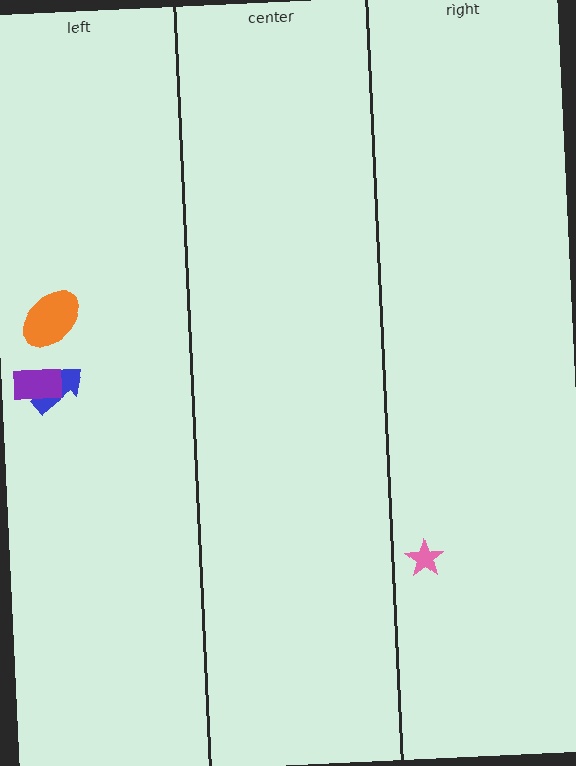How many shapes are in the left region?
3.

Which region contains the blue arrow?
The left region.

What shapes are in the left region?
The orange ellipse, the blue arrow, the purple rectangle.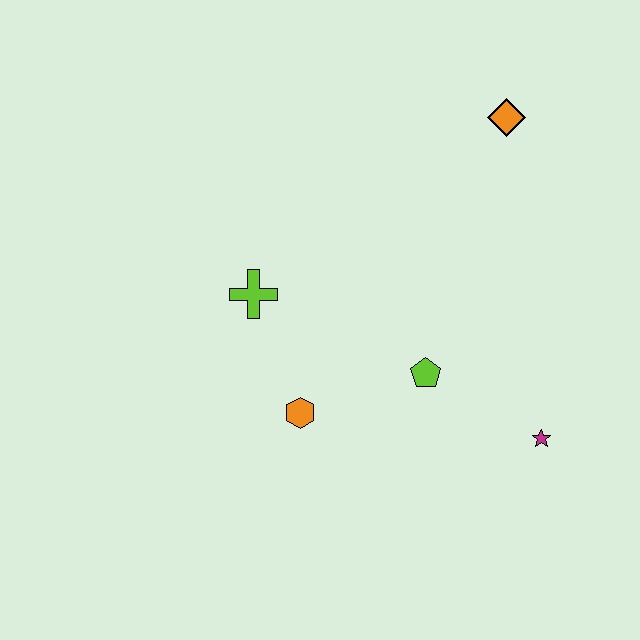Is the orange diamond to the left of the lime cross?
No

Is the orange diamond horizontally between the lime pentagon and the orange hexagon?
No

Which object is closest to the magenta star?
The lime pentagon is closest to the magenta star.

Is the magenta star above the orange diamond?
No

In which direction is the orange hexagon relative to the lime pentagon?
The orange hexagon is to the left of the lime pentagon.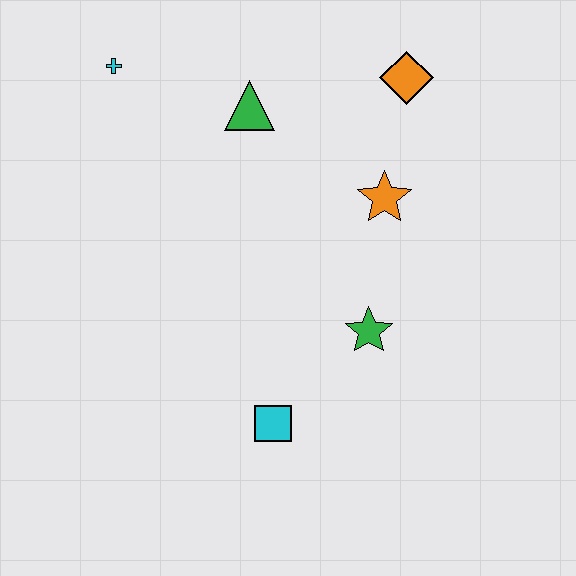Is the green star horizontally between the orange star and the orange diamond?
No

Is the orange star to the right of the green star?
Yes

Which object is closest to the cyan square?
The green star is closest to the cyan square.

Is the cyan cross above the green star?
Yes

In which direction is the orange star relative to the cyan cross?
The orange star is to the right of the cyan cross.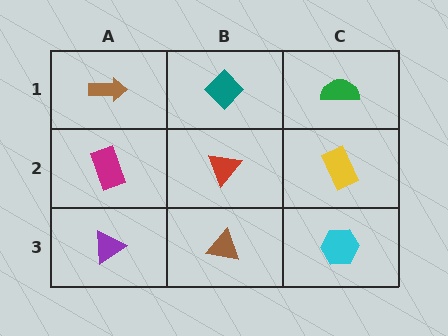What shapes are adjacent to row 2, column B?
A teal diamond (row 1, column B), a brown triangle (row 3, column B), a magenta rectangle (row 2, column A), a yellow rectangle (row 2, column C).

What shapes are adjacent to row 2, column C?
A green semicircle (row 1, column C), a cyan hexagon (row 3, column C), a red triangle (row 2, column B).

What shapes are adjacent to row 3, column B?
A red triangle (row 2, column B), a purple triangle (row 3, column A), a cyan hexagon (row 3, column C).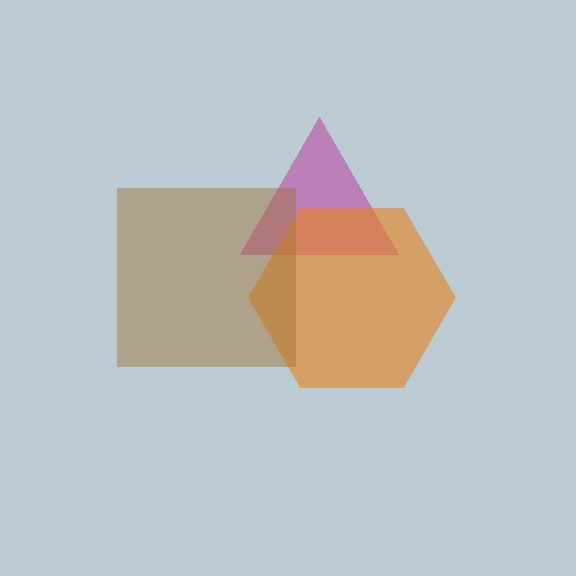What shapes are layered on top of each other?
The layered shapes are: a magenta triangle, an orange hexagon, a brown square.